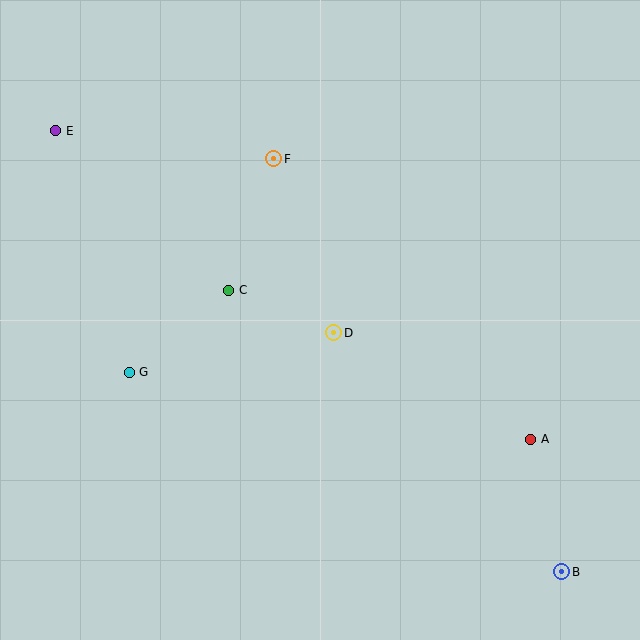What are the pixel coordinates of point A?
Point A is at (531, 439).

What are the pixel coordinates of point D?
Point D is at (334, 333).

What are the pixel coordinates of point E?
Point E is at (56, 131).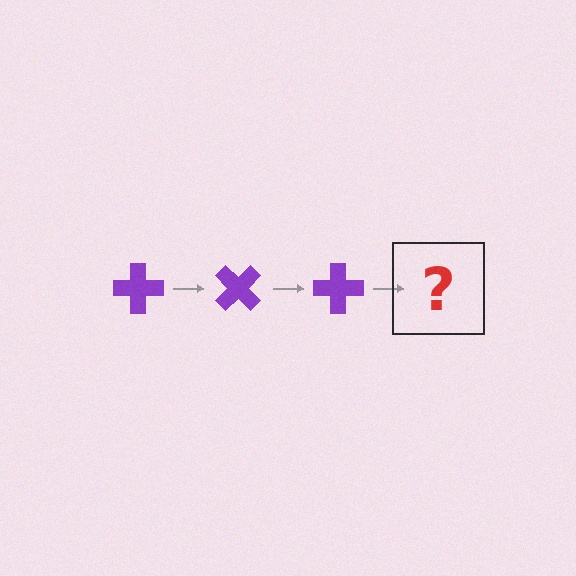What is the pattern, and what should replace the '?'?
The pattern is that the cross rotates 45 degrees each step. The '?' should be a purple cross rotated 135 degrees.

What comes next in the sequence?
The next element should be a purple cross rotated 135 degrees.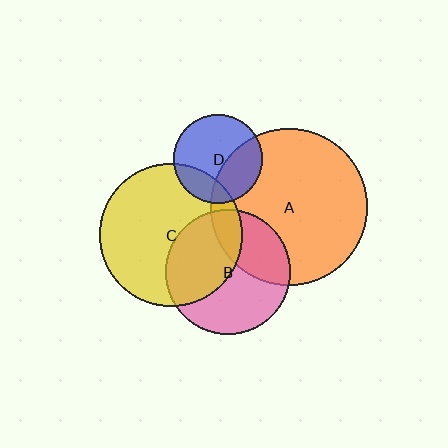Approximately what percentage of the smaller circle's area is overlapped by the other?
Approximately 30%.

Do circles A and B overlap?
Yes.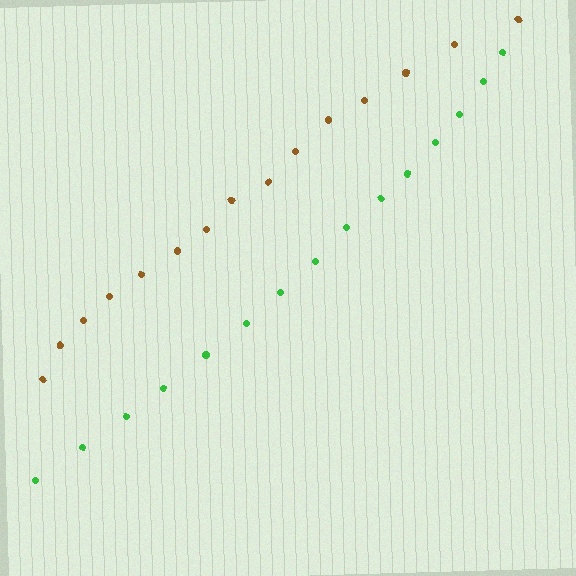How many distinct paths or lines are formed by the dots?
There are 2 distinct paths.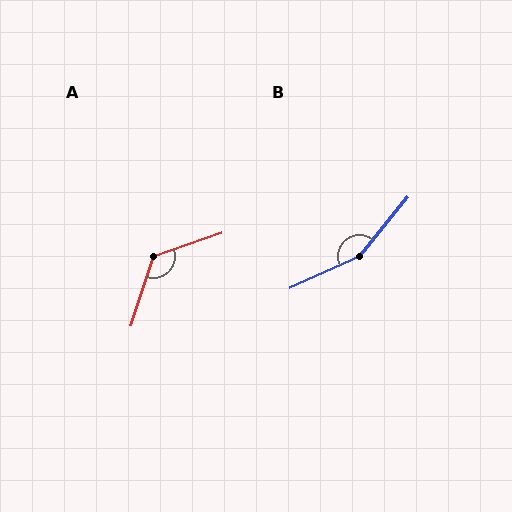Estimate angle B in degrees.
Approximately 154 degrees.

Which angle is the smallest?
A, at approximately 127 degrees.